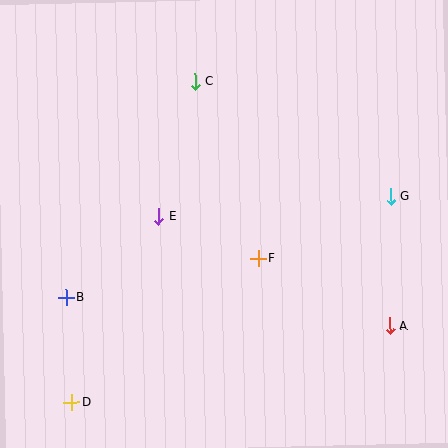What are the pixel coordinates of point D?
Point D is at (72, 402).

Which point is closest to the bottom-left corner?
Point D is closest to the bottom-left corner.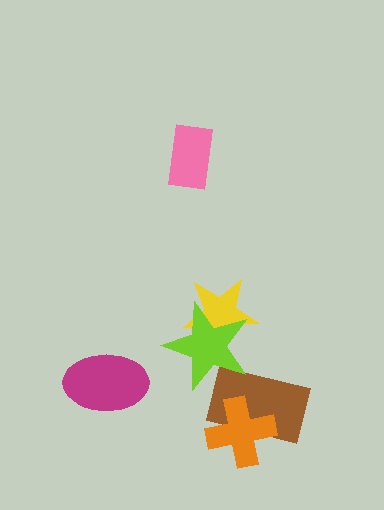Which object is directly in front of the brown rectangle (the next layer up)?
The lime star is directly in front of the brown rectangle.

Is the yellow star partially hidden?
Yes, it is partially covered by another shape.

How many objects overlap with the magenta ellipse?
0 objects overlap with the magenta ellipse.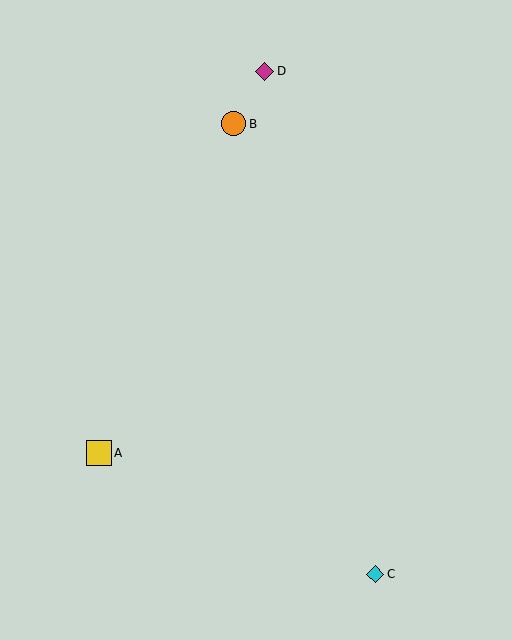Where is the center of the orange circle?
The center of the orange circle is at (234, 124).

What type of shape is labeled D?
Shape D is a magenta diamond.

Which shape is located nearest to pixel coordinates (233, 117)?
The orange circle (labeled B) at (234, 124) is nearest to that location.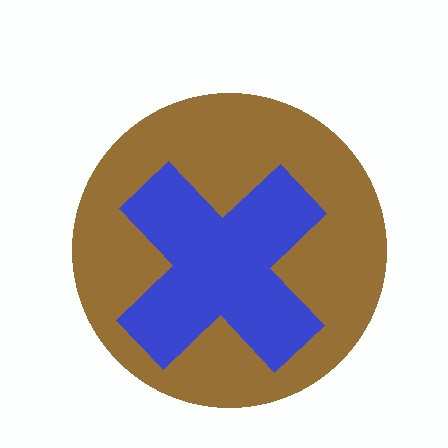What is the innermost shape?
The blue cross.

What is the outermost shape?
The brown circle.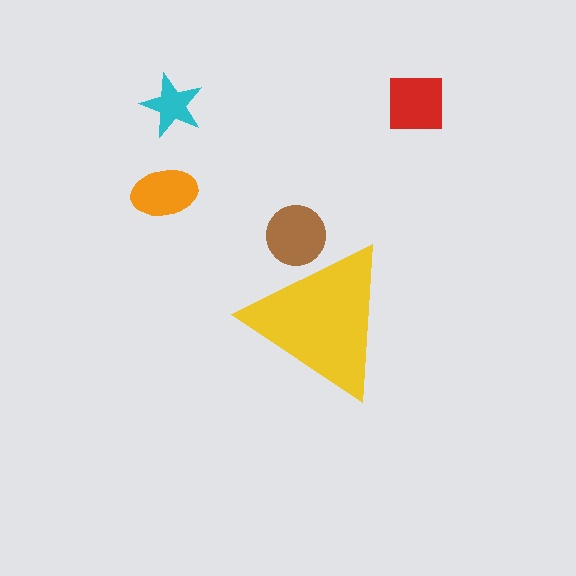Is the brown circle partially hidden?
Yes, the brown circle is partially hidden behind the yellow triangle.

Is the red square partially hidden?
No, the red square is fully visible.